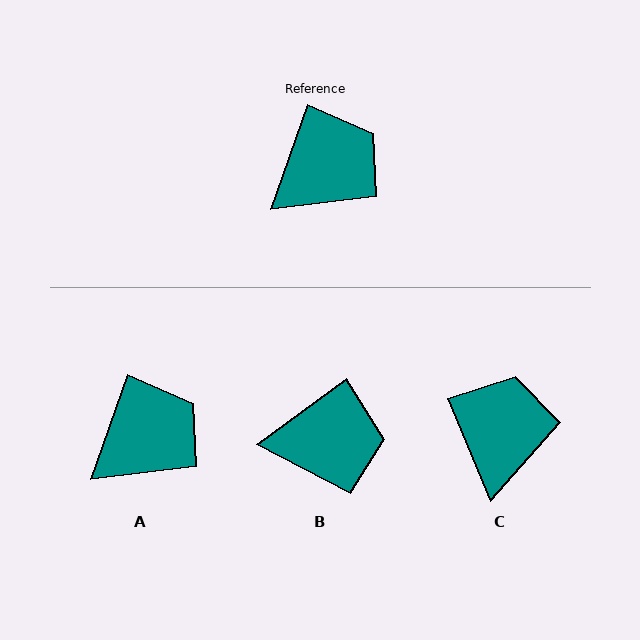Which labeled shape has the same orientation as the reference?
A.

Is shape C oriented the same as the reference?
No, it is off by about 42 degrees.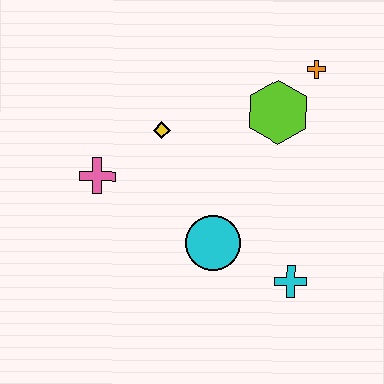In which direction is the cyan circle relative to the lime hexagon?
The cyan circle is below the lime hexagon.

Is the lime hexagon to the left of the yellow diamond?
No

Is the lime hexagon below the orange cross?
Yes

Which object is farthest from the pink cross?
The orange cross is farthest from the pink cross.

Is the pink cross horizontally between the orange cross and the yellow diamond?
No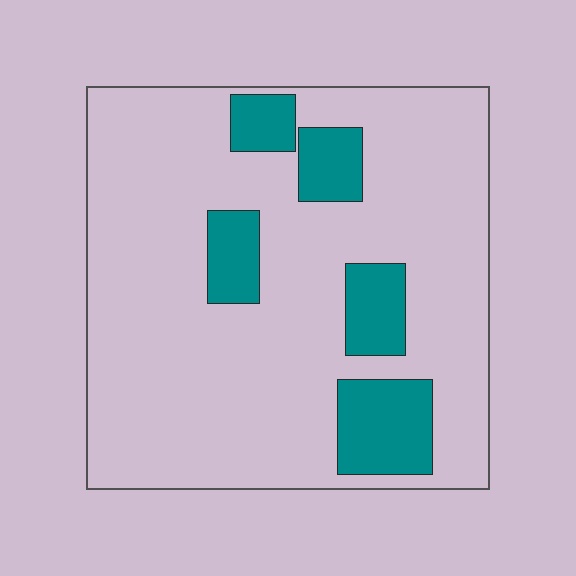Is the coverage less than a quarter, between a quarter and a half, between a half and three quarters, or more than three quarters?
Less than a quarter.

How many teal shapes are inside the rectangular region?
5.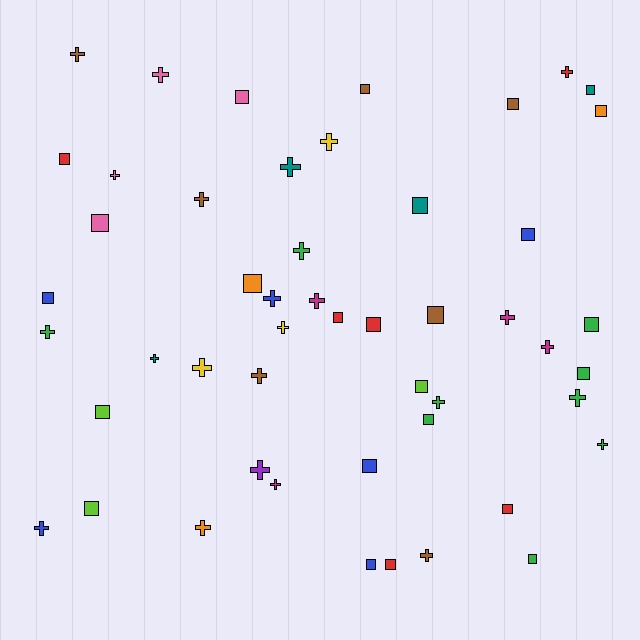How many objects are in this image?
There are 50 objects.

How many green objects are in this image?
There are 9 green objects.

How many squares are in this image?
There are 25 squares.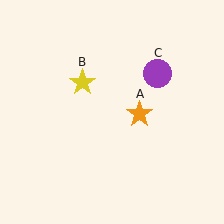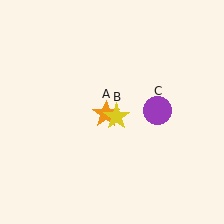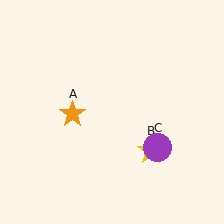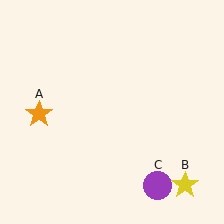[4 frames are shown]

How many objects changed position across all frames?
3 objects changed position: orange star (object A), yellow star (object B), purple circle (object C).